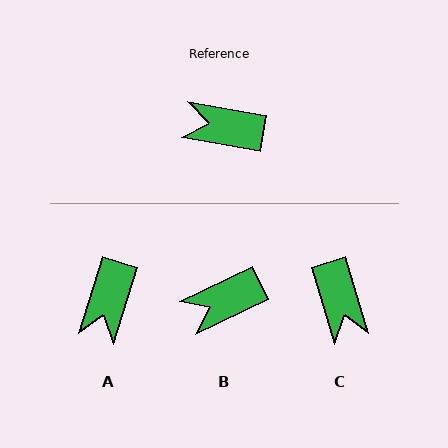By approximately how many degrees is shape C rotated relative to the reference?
Approximately 117 degrees counter-clockwise.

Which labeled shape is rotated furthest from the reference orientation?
C, about 117 degrees away.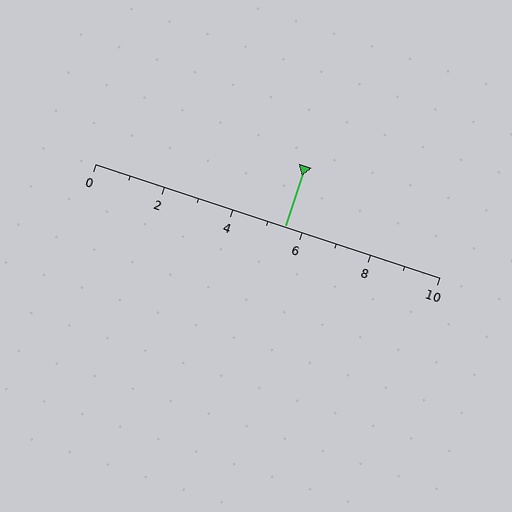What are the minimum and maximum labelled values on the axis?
The axis runs from 0 to 10.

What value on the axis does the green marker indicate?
The marker indicates approximately 5.5.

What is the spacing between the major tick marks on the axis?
The major ticks are spaced 2 apart.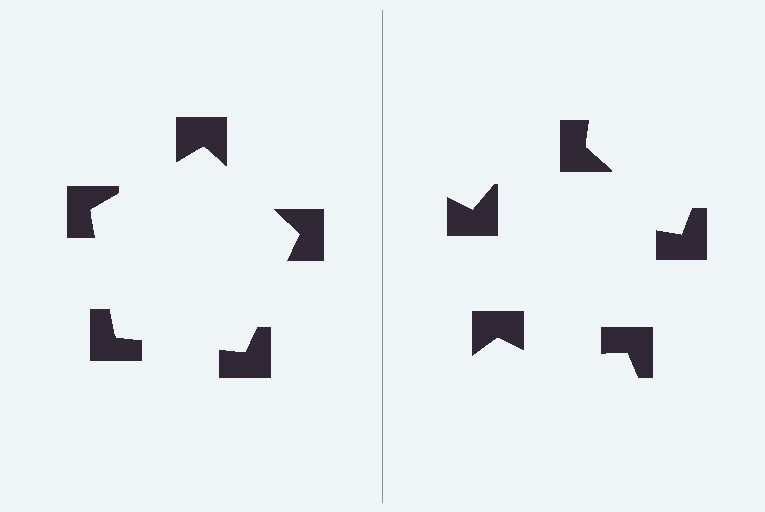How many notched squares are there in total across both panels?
10 — 5 on each side.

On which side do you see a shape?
An illusory pentagon appears on the left side. On the right side the wedge cuts are rotated, so no coherent shape forms.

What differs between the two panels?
The notched squares are positioned identically on both sides; only the wedge orientations differ. On the left they align to a pentagon; on the right they are misaligned.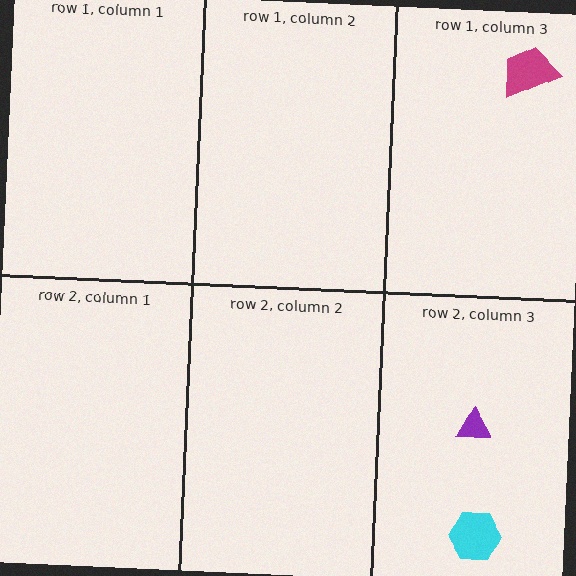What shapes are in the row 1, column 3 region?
The magenta trapezoid.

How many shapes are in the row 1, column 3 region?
1.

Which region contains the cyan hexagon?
The row 2, column 3 region.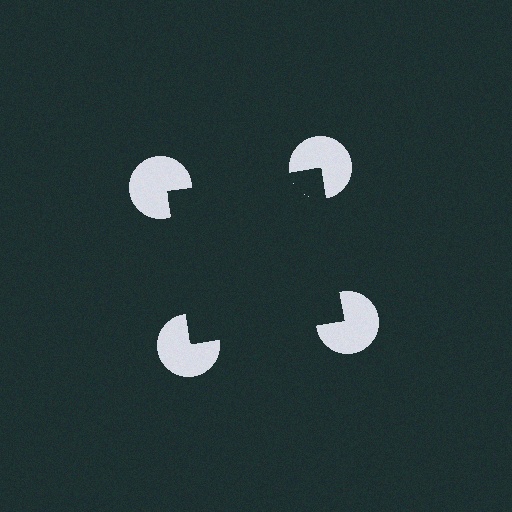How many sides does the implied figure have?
4 sides.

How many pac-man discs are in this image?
There are 4 — one at each vertex of the illusory square.